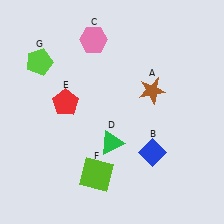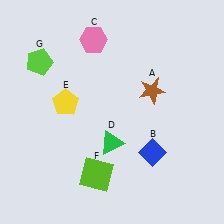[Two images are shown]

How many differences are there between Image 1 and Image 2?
There is 1 difference between the two images.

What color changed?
The pentagon (E) changed from red in Image 1 to yellow in Image 2.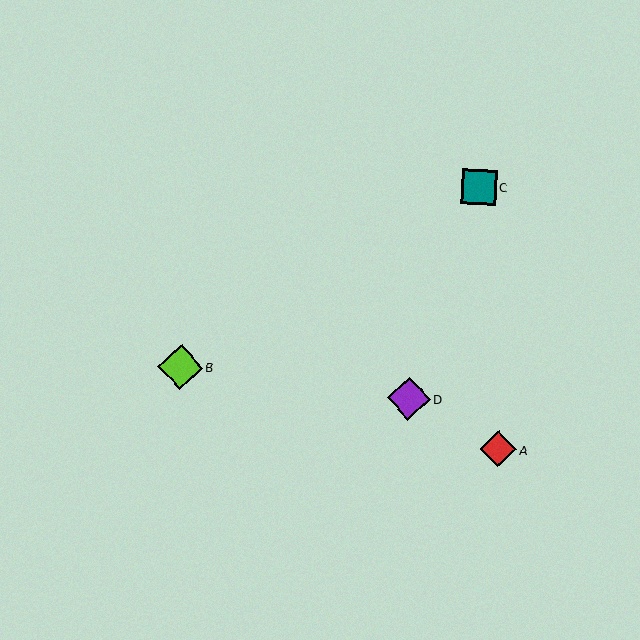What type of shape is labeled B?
Shape B is a lime diamond.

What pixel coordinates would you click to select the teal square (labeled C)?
Click at (479, 187) to select the teal square C.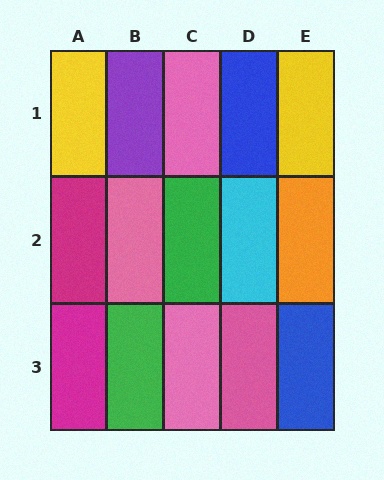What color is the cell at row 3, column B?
Green.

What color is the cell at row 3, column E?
Blue.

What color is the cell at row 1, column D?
Blue.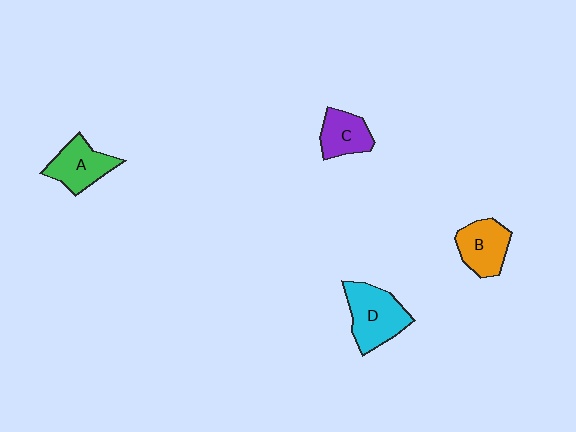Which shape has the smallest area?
Shape C (purple).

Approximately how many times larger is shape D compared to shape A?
Approximately 1.3 times.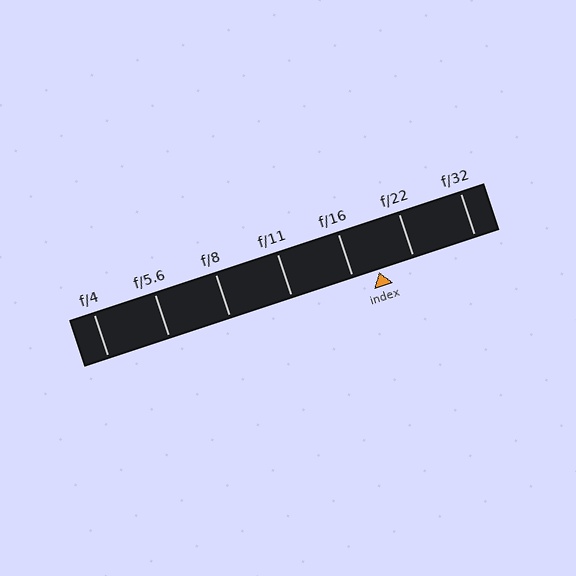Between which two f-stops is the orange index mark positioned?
The index mark is between f/16 and f/22.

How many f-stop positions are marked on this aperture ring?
There are 7 f-stop positions marked.